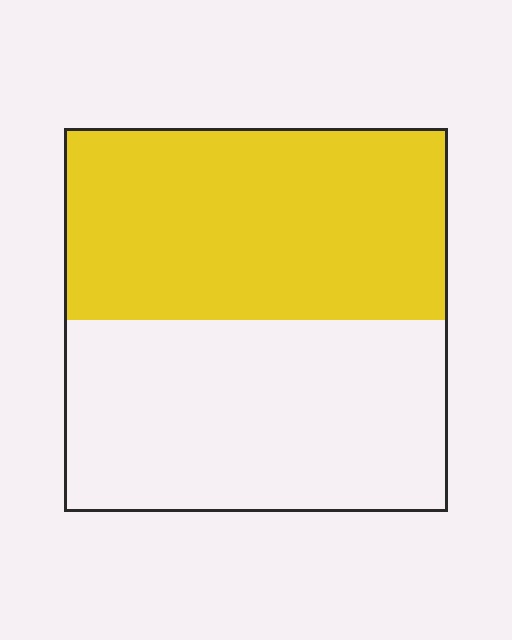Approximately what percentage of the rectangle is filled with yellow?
Approximately 50%.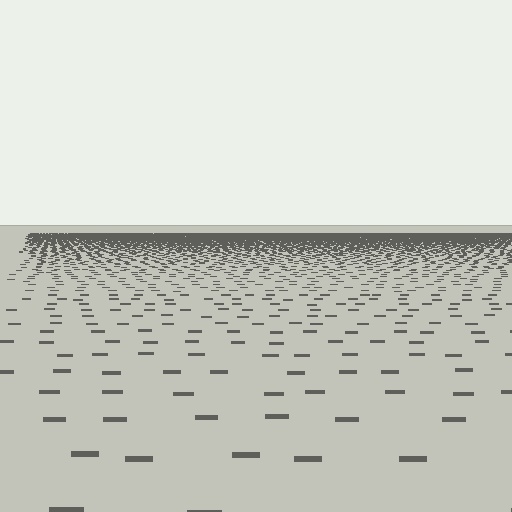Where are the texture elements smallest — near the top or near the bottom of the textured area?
Near the top.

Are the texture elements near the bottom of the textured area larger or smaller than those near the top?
Larger. Near the bottom, elements are closer to the viewer and appear at a bigger on-screen size.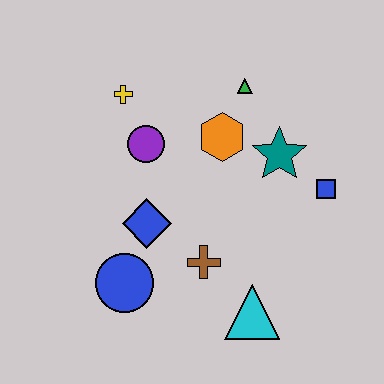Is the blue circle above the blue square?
No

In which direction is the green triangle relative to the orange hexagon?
The green triangle is above the orange hexagon.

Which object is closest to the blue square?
The teal star is closest to the blue square.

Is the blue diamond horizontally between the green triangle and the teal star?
No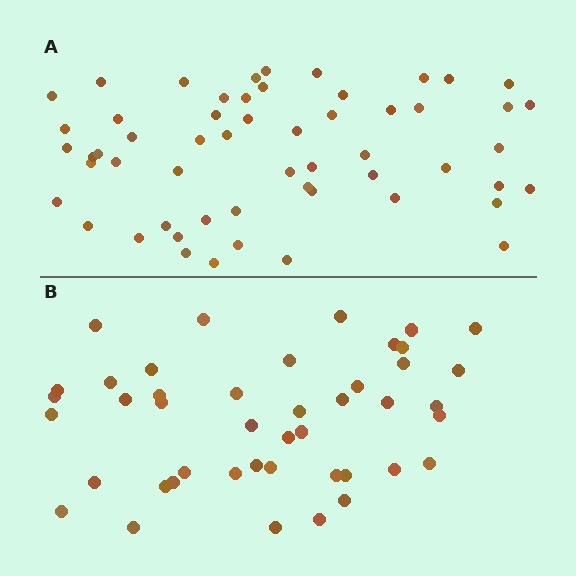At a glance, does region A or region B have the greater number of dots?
Region A (the top region) has more dots.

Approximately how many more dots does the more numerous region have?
Region A has roughly 12 or so more dots than region B.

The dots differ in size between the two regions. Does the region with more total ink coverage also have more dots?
No. Region B has more total ink coverage because its dots are larger, but region A actually contains more individual dots. Total area can be misleading — the number of items is what matters here.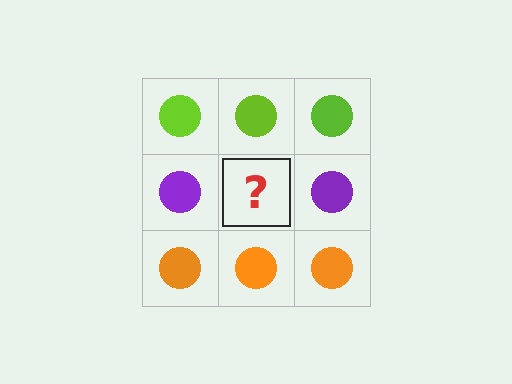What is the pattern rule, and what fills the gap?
The rule is that each row has a consistent color. The gap should be filled with a purple circle.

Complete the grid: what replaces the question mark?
The question mark should be replaced with a purple circle.